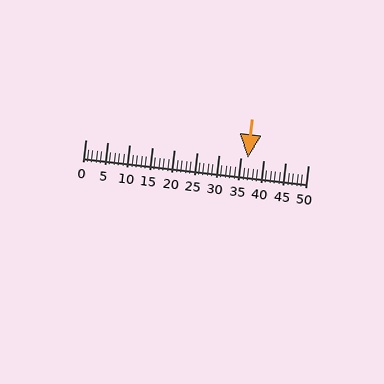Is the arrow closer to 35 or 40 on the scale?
The arrow is closer to 35.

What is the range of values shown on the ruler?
The ruler shows values from 0 to 50.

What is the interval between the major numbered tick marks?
The major tick marks are spaced 5 units apart.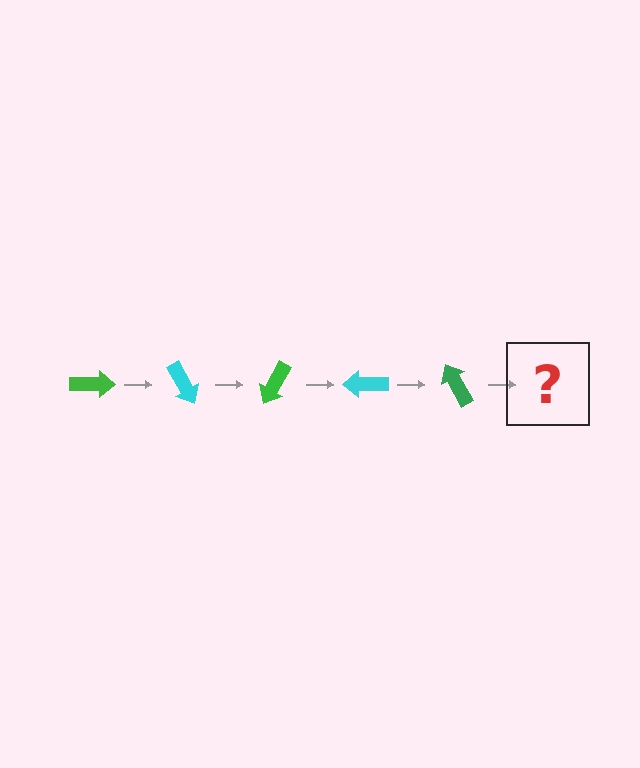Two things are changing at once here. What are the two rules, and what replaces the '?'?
The two rules are that it rotates 60 degrees each step and the color cycles through green and cyan. The '?' should be a cyan arrow, rotated 300 degrees from the start.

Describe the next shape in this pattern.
It should be a cyan arrow, rotated 300 degrees from the start.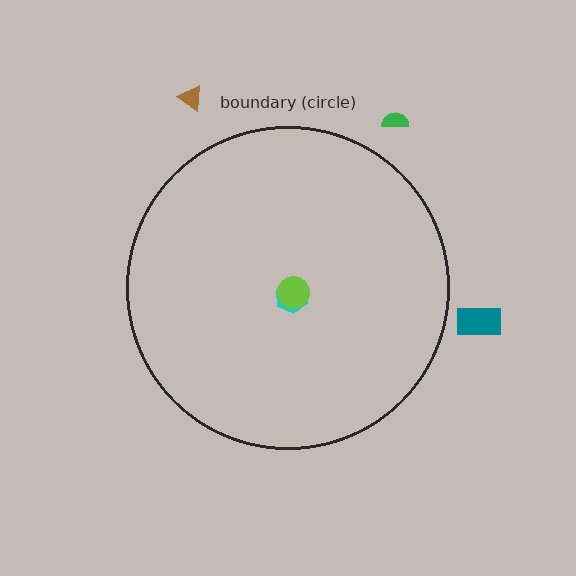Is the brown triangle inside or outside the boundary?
Outside.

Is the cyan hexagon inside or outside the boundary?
Inside.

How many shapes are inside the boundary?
2 inside, 3 outside.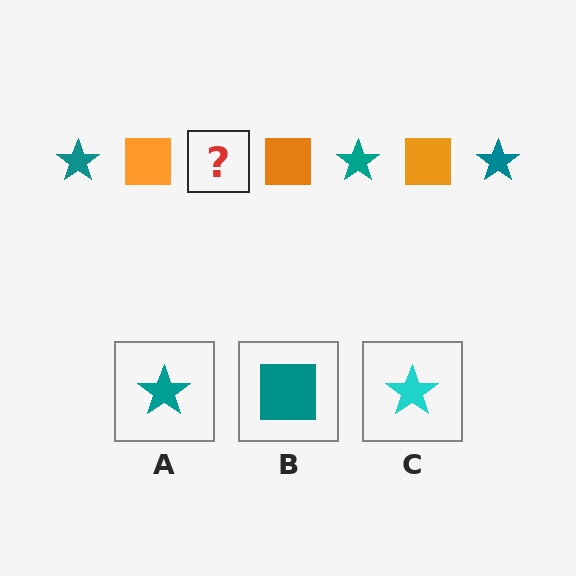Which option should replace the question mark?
Option A.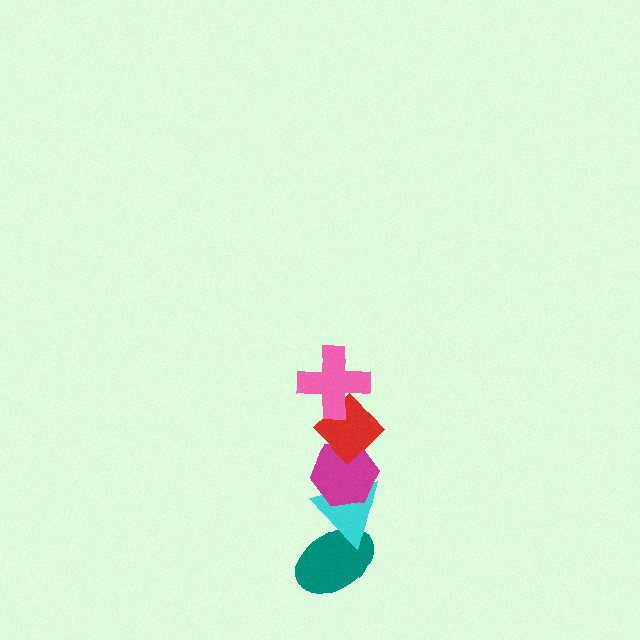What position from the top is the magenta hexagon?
The magenta hexagon is 3rd from the top.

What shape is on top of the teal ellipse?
The cyan triangle is on top of the teal ellipse.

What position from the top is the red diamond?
The red diamond is 2nd from the top.